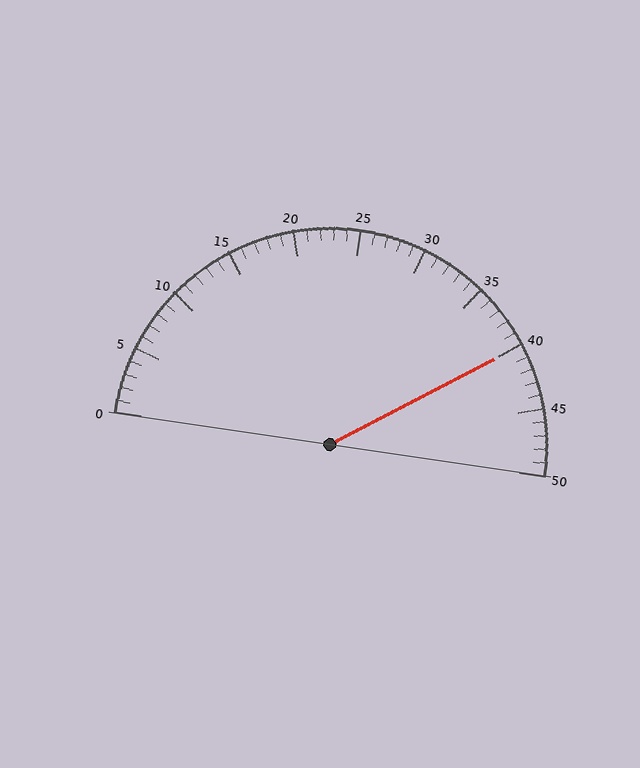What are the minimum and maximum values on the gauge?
The gauge ranges from 0 to 50.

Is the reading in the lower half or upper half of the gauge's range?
The reading is in the upper half of the range (0 to 50).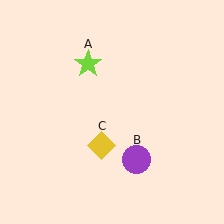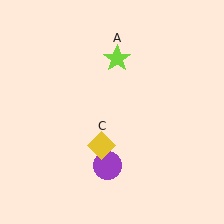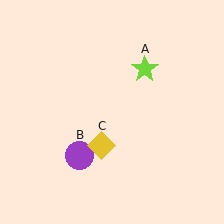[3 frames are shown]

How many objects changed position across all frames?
2 objects changed position: lime star (object A), purple circle (object B).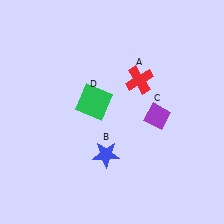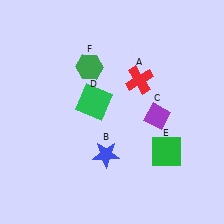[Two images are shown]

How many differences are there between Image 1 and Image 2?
There are 2 differences between the two images.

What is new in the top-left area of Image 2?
A green hexagon (F) was added in the top-left area of Image 2.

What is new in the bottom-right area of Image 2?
A green square (E) was added in the bottom-right area of Image 2.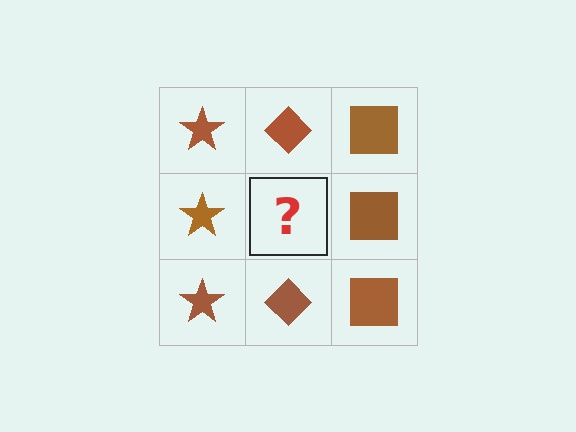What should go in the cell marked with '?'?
The missing cell should contain a brown diamond.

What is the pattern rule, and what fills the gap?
The rule is that each column has a consistent shape. The gap should be filled with a brown diamond.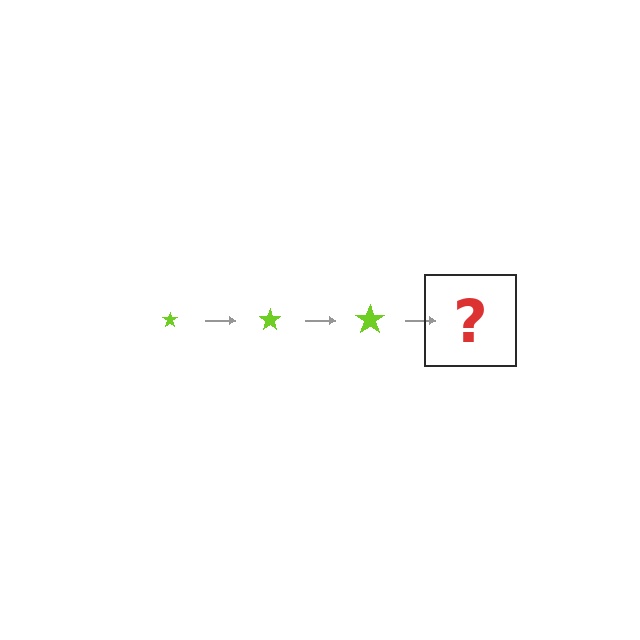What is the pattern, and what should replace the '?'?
The pattern is that the star gets progressively larger each step. The '?' should be a lime star, larger than the previous one.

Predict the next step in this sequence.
The next step is a lime star, larger than the previous one.